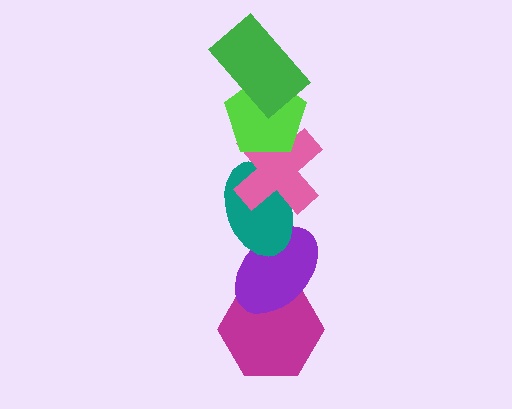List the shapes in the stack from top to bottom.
From top to bottom: the green rectangle, the lime pentagon, the pink cross, the teal ellipse, the purple ellipse, the magenta hexagon.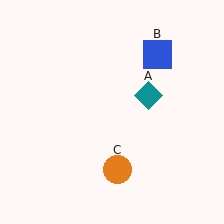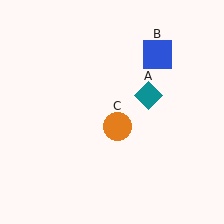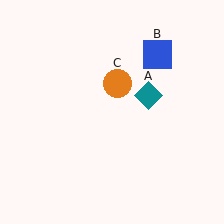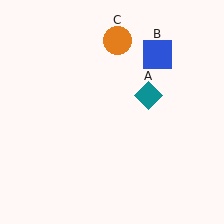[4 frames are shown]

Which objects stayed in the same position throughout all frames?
Teal diamond (object A) and blue square (object B) remained stationary.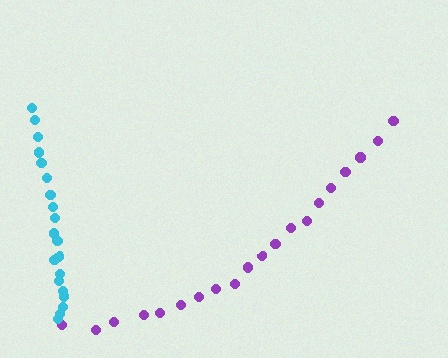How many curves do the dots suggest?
There are 2 distinct paths.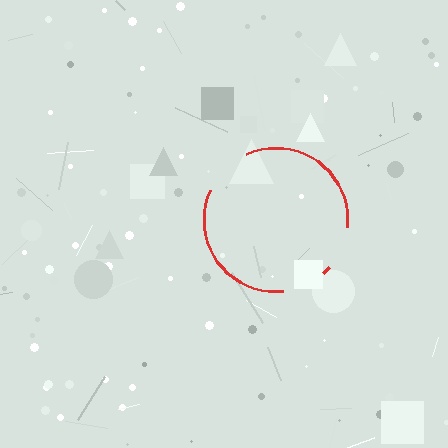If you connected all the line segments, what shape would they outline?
They would outline a circle.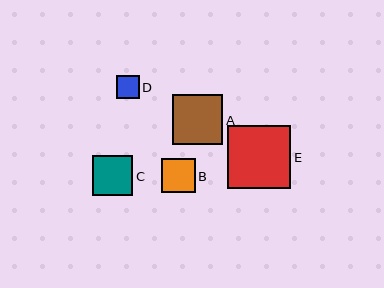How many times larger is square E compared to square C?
Square E is approximately 1.6 times the size of square C.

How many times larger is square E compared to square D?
Square E is approximately 2.8 times the size of square D.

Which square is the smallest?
Square D is the smallest with a size of approximately 23 pixels.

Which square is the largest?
Square E is the largest with a size of approximately 63 pixels.